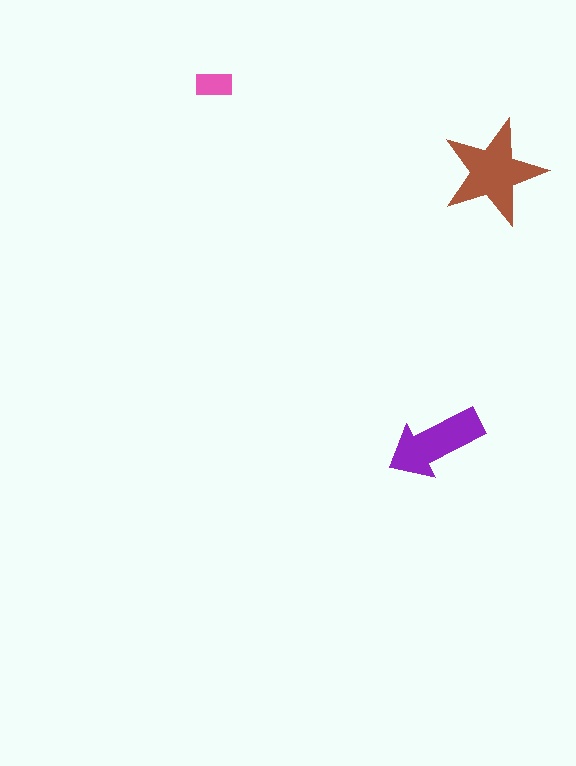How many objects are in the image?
There are 3 objects in the image.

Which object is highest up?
The pink rectangle is topmost.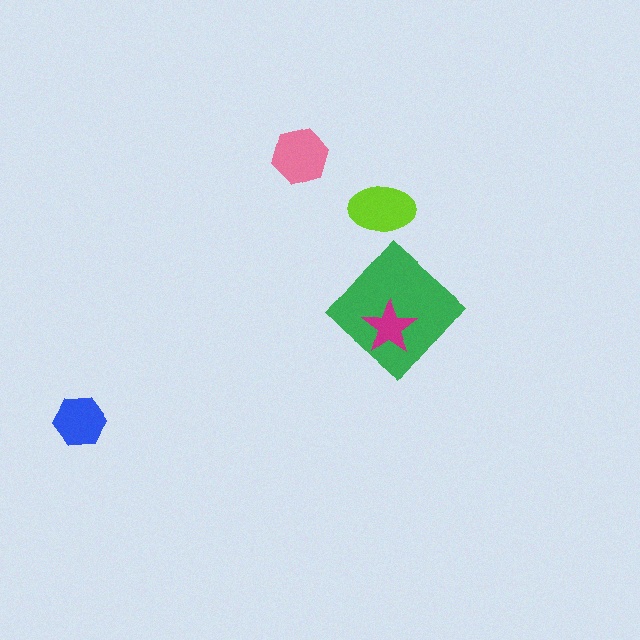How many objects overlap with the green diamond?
1 object overlaps with the green diamond.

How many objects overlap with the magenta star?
1 object overlaps with the magenta star.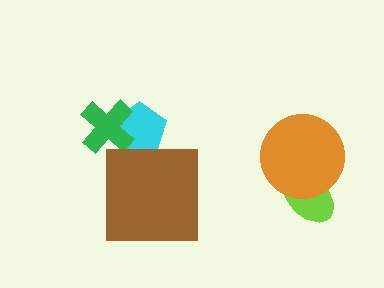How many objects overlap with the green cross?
1 object overlaps with the green cross.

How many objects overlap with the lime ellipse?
1 object overlaps with the lime ellipse.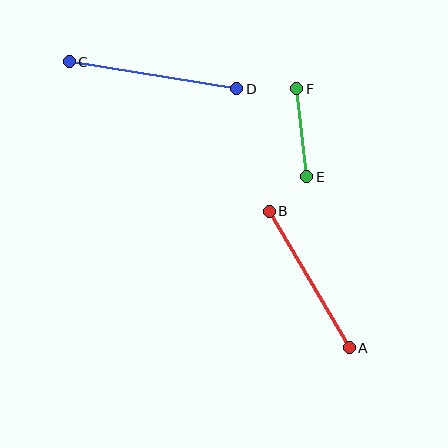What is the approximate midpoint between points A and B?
The midpoint is at approximately (309, 280) pixels.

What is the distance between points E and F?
The distance is approximately 89 pixels.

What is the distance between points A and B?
The distance is approximately 158 pixels.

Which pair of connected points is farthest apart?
Points C and D are farthest apart.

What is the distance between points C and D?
The distance is approximately 170 pixels.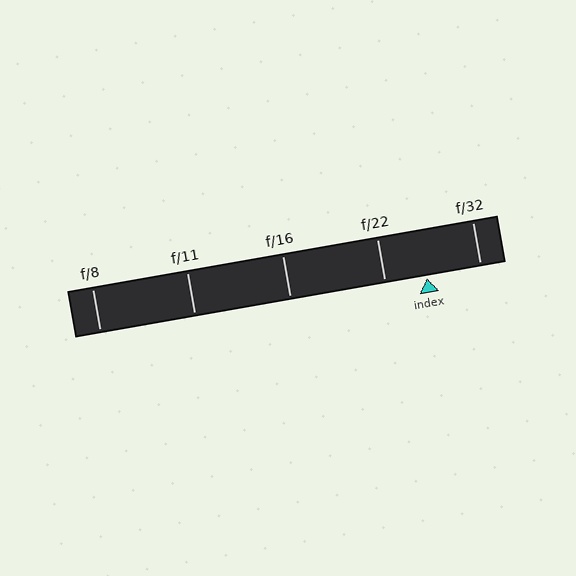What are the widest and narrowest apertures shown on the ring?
The widest aperture shown is f/8 and the narrowest is f/32.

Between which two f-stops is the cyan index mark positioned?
The index mark is between f/22 and f/32.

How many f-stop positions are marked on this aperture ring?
There are 5 f-stop positions marked.